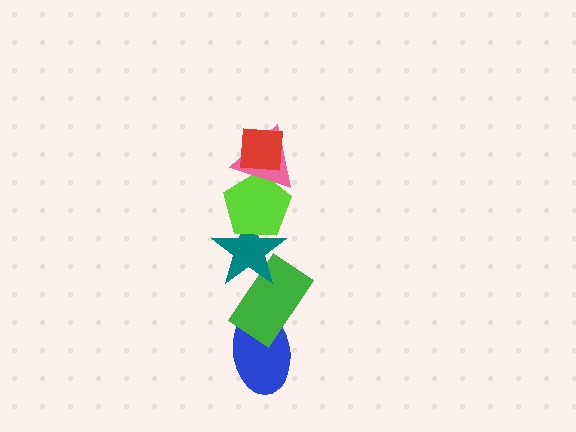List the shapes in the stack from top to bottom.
From top to bottom: the red square, the pink triangle, the lime pentagon, the teal star, the green rectangle, the blue ellipse.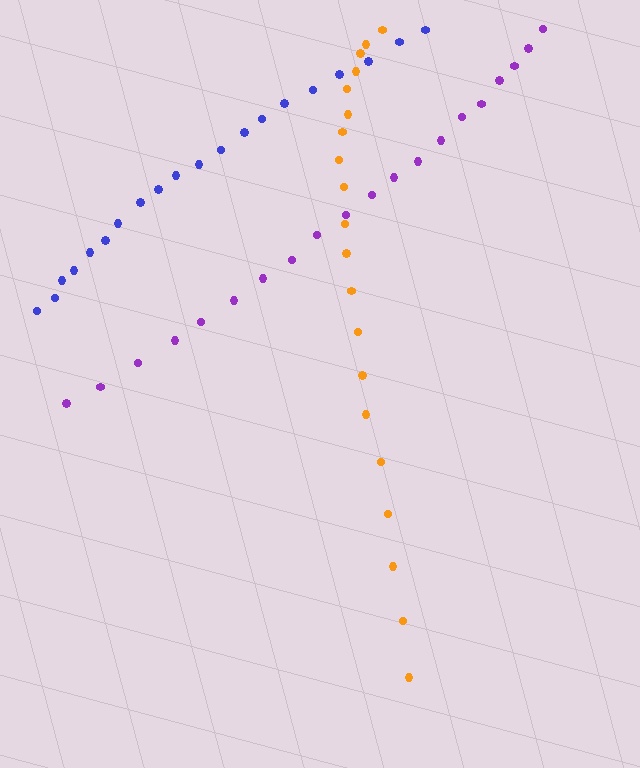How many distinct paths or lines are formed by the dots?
There are 3 distinct paths.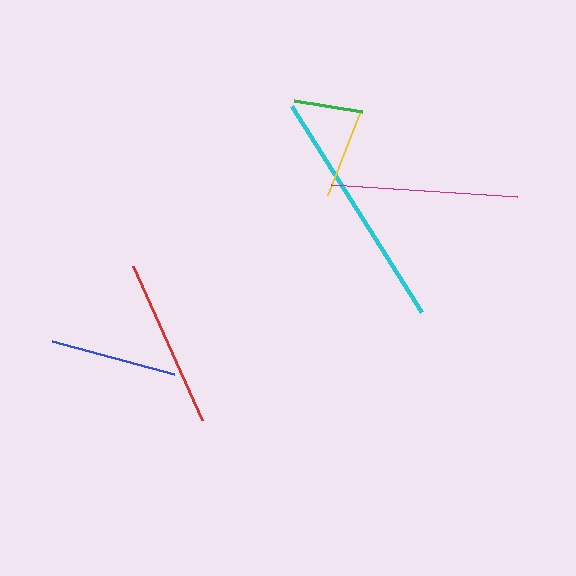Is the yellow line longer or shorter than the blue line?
The blue line is longer than the yellow line.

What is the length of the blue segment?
The blue segment is approximately 127 pixels long.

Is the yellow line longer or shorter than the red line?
The red line is longer than the yellow line.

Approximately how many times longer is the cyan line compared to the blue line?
The cyan line is approximately 1.9 times the length of the blue line.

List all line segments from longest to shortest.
From longest to shortest: cyan, magenta, red, blue, yellow, green.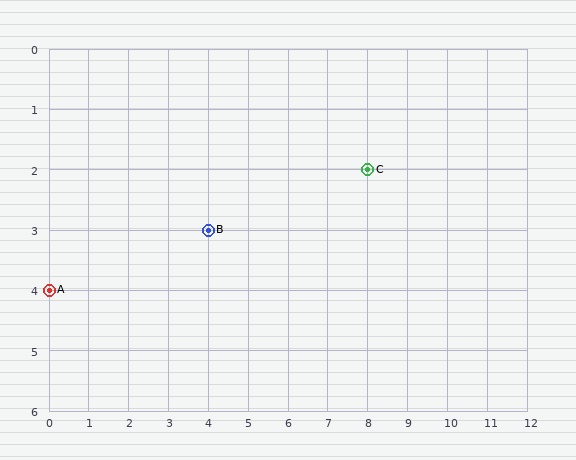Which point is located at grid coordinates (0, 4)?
Point A is at (0, 4).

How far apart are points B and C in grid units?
Points B and C are 4 columns and 1 row apart (about 4.1 grid units diagonally).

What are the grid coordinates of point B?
Point B is at grid coordinates (4, 3).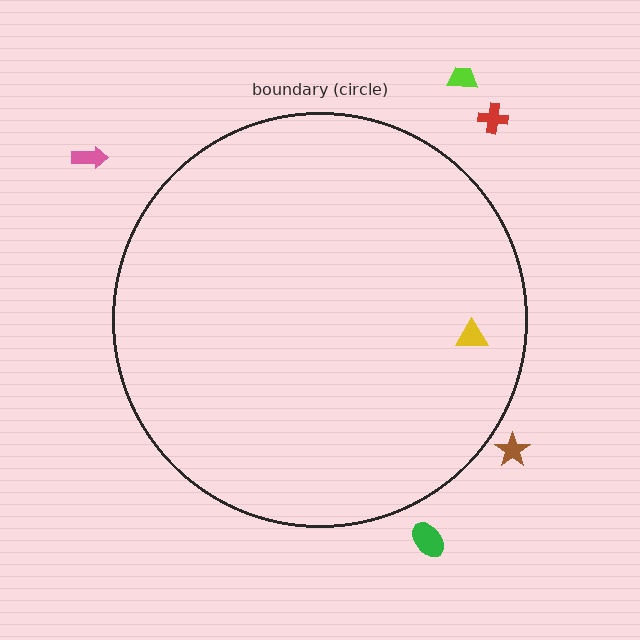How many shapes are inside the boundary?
1 inside, 5 outside.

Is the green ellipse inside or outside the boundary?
Outside.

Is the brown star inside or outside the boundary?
Outside.